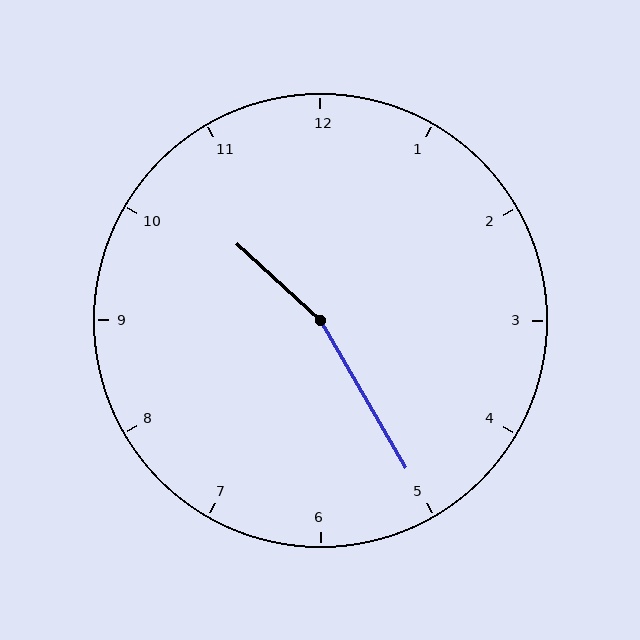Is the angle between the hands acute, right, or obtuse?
It is obtuse.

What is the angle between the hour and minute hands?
Approximately 162 degrees.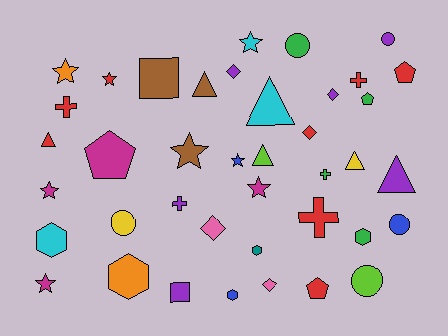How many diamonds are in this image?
There are 5 diamonds.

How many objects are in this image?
There are 40 objects.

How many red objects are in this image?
There are 8 red objects.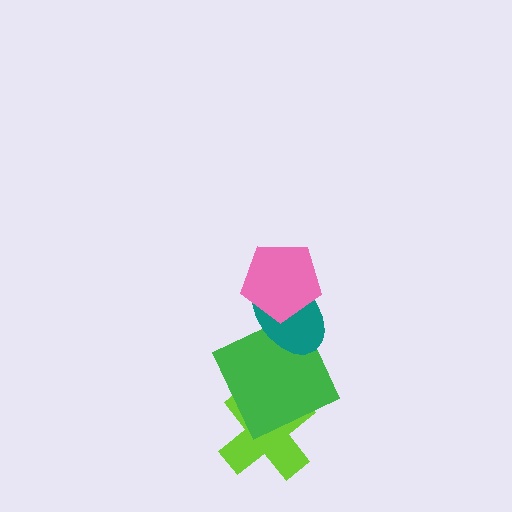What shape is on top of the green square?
The teal ellipse is on top of the green square.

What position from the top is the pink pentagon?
The pink pentagon is 1st from the top.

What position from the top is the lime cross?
The lime cross is 4th from the top.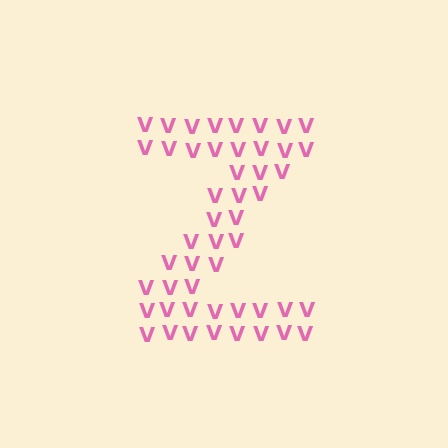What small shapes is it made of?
It is made of small letter V's.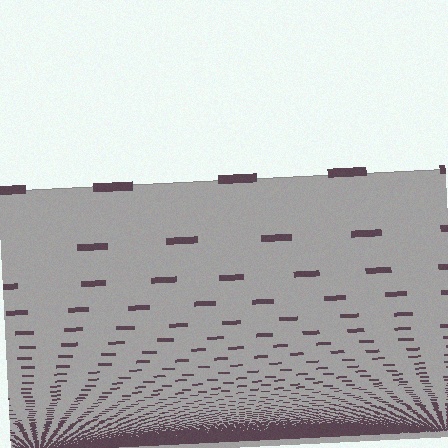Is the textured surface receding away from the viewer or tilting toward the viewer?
The surface appears to tilt toward the viewer. Texture elements get larger and sparser toward the top.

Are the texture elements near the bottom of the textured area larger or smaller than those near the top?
Smaller. The gradient is inverted — elements near the bottom are smaller and denser.